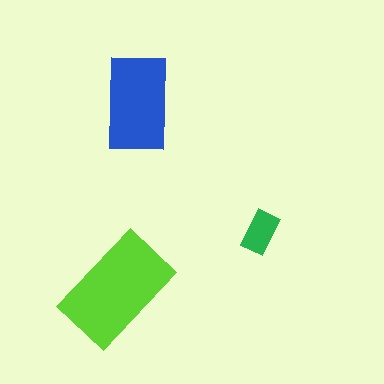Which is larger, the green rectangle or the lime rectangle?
The lime one.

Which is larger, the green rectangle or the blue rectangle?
The blue one.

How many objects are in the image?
There are 3 objects in the image.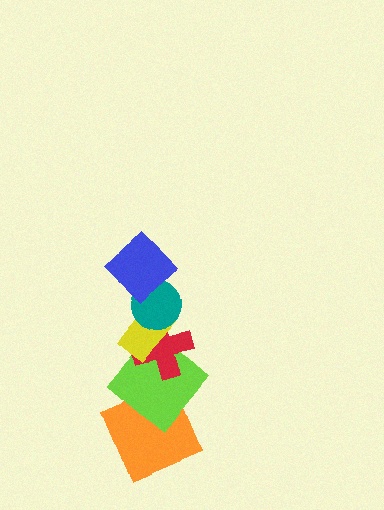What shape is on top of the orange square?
The lime diamond is on top of the orange square.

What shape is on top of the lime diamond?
The red cross is on top of the lime diamond.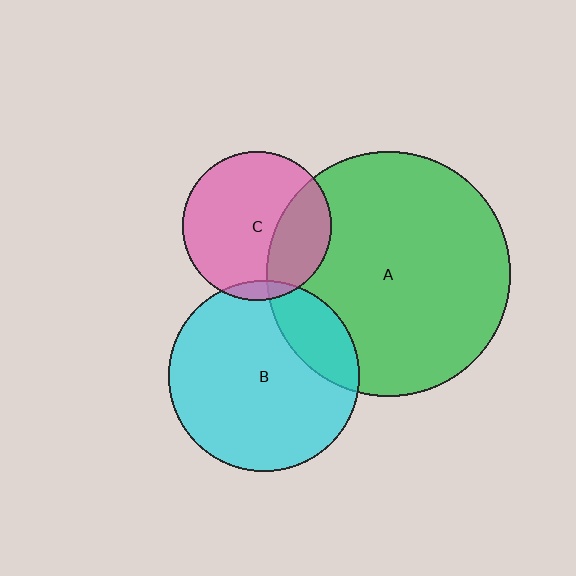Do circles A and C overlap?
Yes.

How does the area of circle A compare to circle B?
Approximately 1.6 times.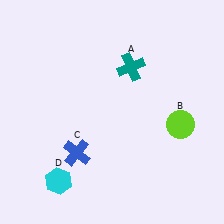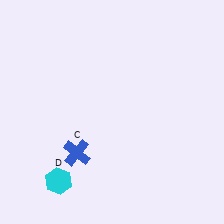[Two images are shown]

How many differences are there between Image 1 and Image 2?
There are 2 differences between the two images.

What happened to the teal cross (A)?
The teal cross (A) was removed in Image 2. It was in the top-right area of Image 1.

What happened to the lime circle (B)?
The lime circle (B) was removed in Image 2. It was in the bottom-right area of Image 1.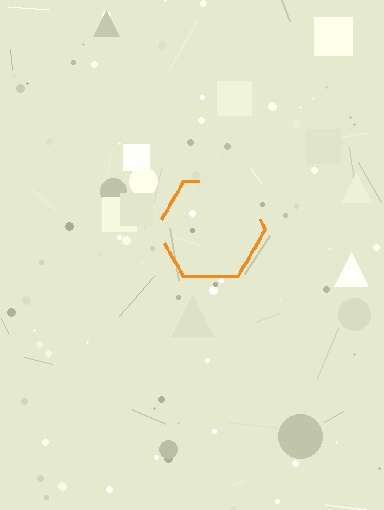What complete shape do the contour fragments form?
The contour fragments form a hexagon.